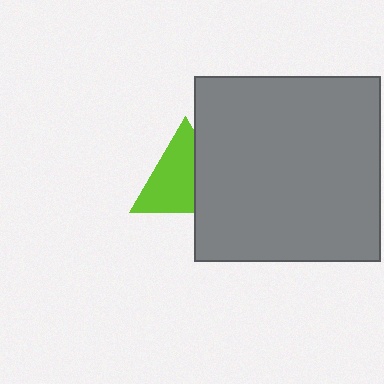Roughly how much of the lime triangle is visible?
About half of it is visible (roughly 63%).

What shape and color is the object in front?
The object in front is a gray square.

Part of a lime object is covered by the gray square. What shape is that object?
It is a triangle.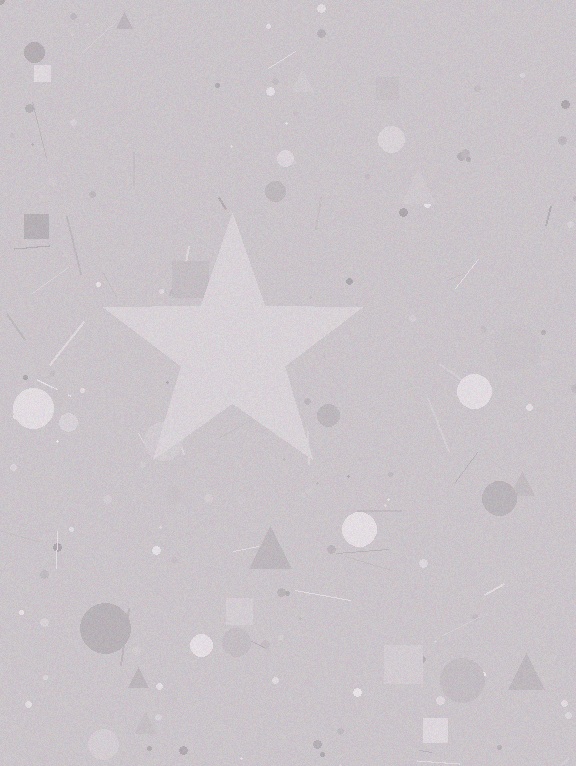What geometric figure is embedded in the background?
A star is embedded in the background.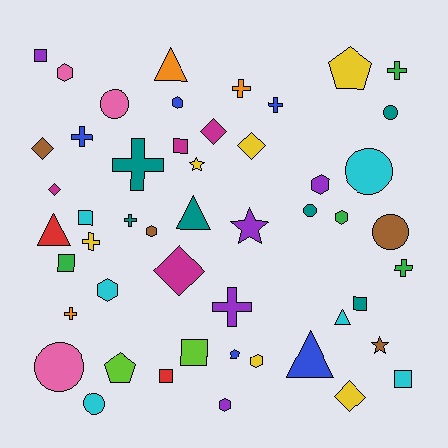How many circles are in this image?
There are 7 circles.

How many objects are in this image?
There are 50 objects.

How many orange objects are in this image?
There are 3 orange objects.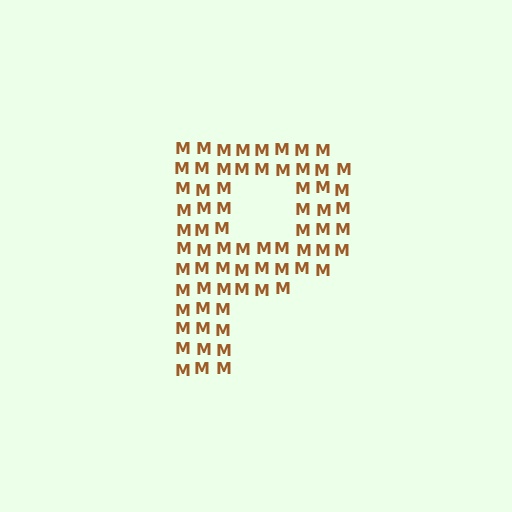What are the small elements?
The small elements are letter M's.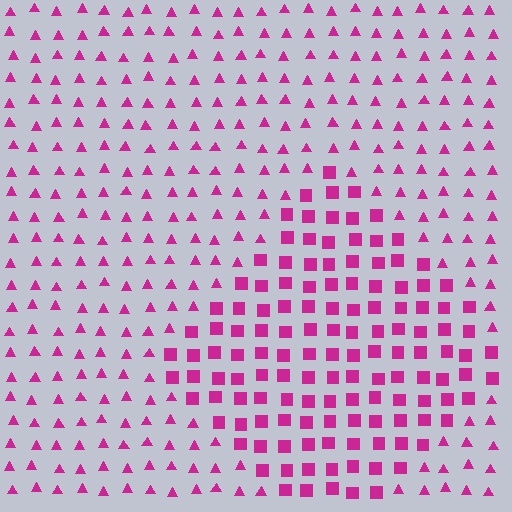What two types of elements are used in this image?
The image uses squares inside the diamond region and triangles outside it.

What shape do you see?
I see a diamond.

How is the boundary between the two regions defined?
The boundary is defined by a change in element shape: squares inside vs. triangles outside. All elements share the same color and spacing.